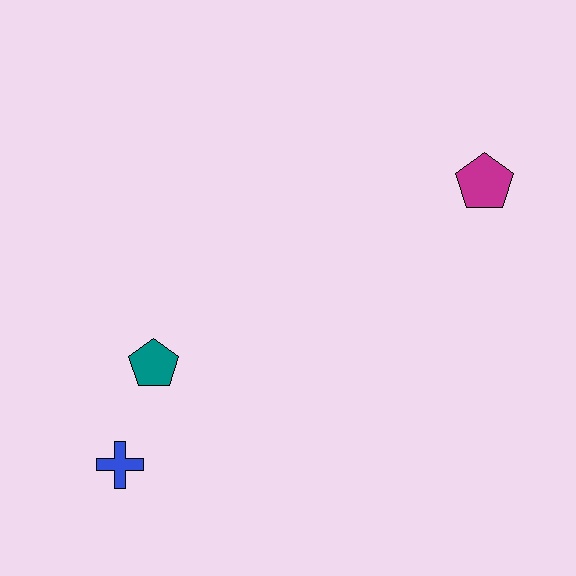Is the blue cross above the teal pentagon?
No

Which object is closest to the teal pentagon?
The blue cross is closest to the teal pentagon.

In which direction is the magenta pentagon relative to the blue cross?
The magenta pentagon is to the right of the blue cross.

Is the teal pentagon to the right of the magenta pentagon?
No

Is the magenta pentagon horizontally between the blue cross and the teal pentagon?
No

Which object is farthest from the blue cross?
The magenta pentagon is farthest from the blue cross.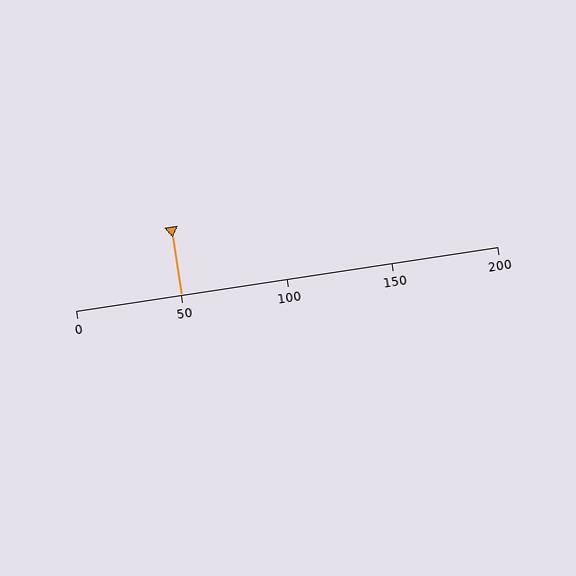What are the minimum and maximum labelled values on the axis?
The axis runs from 0 to 200.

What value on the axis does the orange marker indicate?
The marker indicates approximately 50.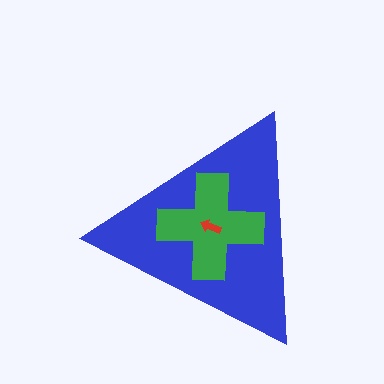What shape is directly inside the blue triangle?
The green cross.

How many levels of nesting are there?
3.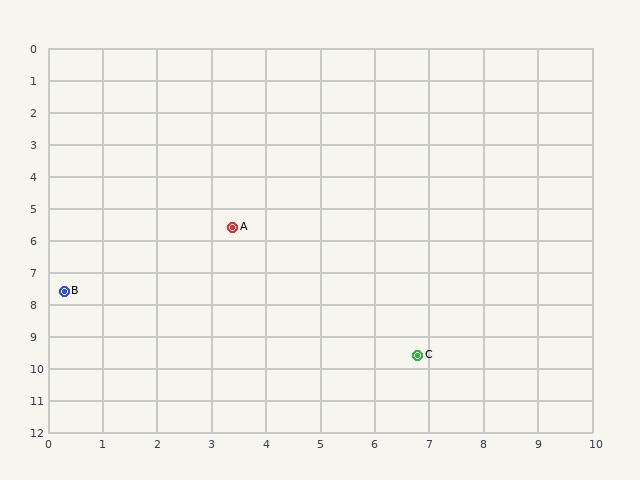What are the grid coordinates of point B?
Point B is at approximately (0.3, 7.6).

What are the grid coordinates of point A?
Point A is at approximately (3.4, 5.6).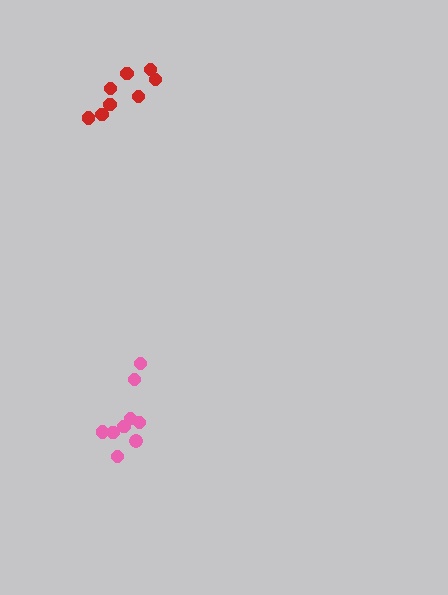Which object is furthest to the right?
The pink cluster is rightmost.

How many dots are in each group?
Group 1: 8 dots, Group 2: 9 dots (17 total).